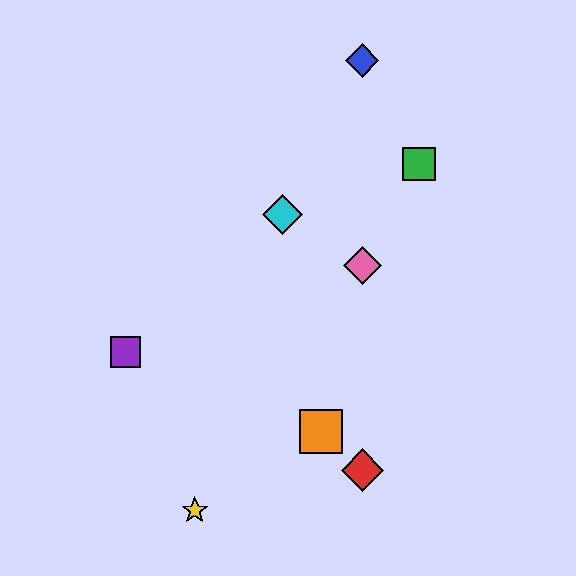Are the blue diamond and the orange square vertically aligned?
No, the blue diamond is at x≈362 and the orange square is at x≈321.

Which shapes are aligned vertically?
The red diamond, the blue diamond, the pink diamond are aligned vertically.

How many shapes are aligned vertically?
3 shapes (the red diamond, the blue diamond, the pink diamond) are aligned vertically.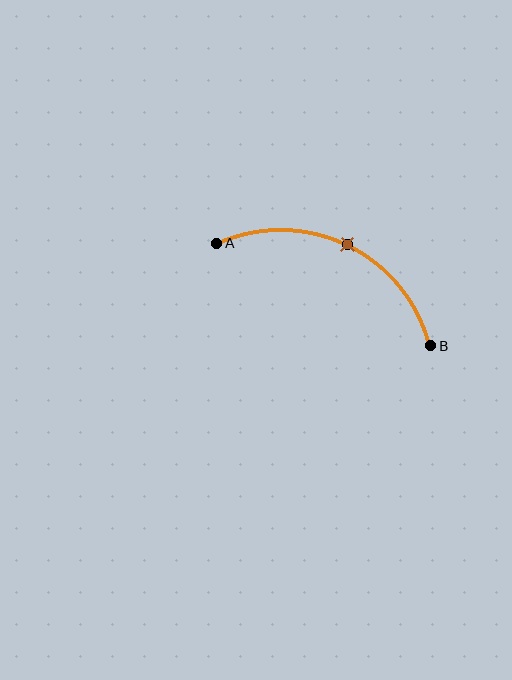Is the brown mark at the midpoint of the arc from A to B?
Yes. The brown mark lies on the arc at equal arc-length from both A and B — it is the arc midpoint.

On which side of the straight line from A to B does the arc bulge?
The arc bulges above the straight line connecting A and B.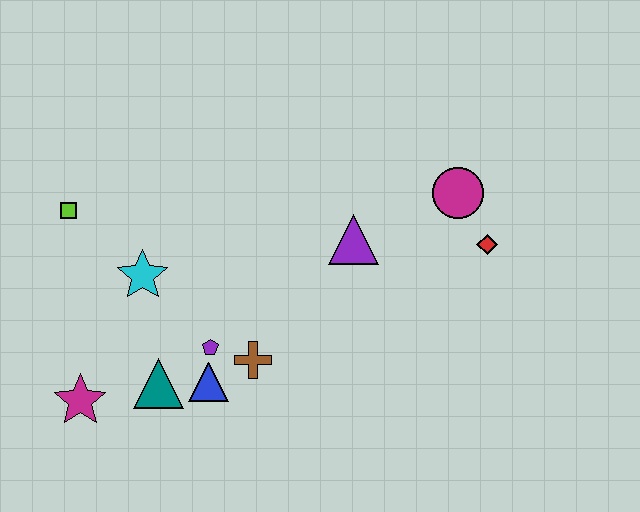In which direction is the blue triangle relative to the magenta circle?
The blue triangle is to the left of the magenta circle.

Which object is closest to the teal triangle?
The blue triangle is closest to the teal triangle.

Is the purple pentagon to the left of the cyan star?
No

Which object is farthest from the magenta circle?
The magenta star is farthest from the magenta circle.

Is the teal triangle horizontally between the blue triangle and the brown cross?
No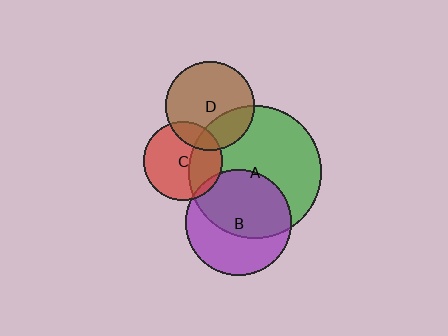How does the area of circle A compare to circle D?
Approximately 2.2 times.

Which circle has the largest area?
Circle A (green).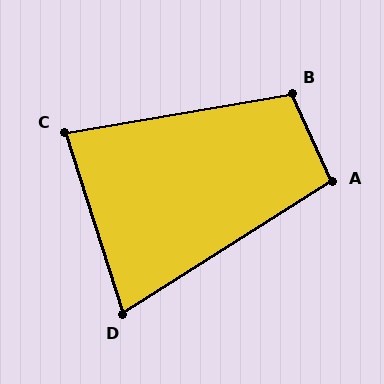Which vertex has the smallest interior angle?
D, at approximately 75 degrees.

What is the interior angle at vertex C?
Approximately 82 degrees (acute).